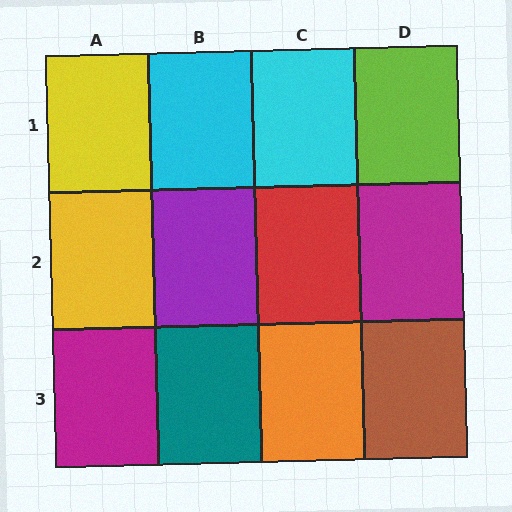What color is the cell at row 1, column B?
Cyan.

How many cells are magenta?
2 cells are magenta.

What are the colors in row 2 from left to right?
Yellow, purple, red, magenta.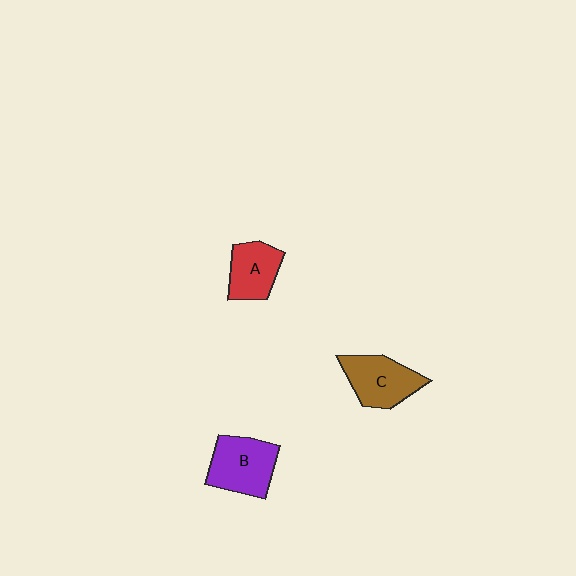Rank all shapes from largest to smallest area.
From largest to smallest: B (purple), C (brown), A (red).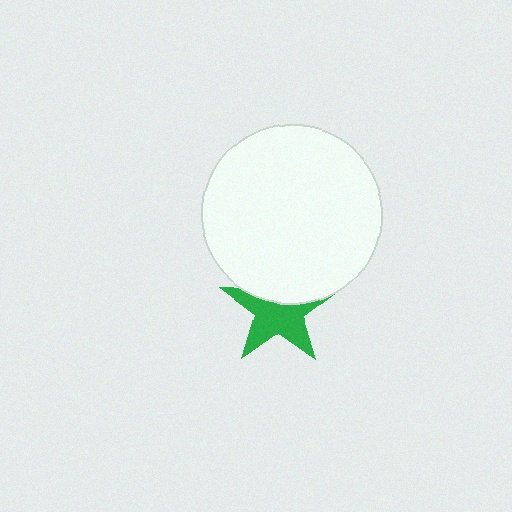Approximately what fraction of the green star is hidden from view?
Roughly 38% of the green star is hidden behind the white circle.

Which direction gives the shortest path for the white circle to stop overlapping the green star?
Moving up gives the shortest separation.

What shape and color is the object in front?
The object in front is a white circle.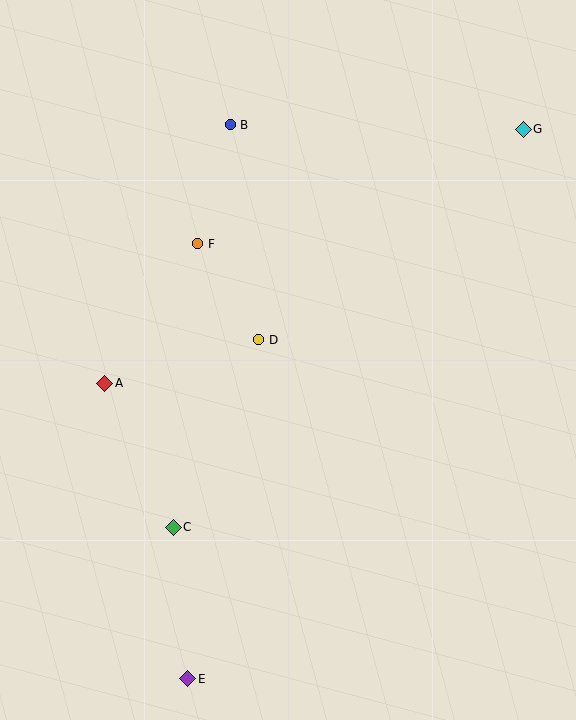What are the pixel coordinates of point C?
Point C is at (173, 527).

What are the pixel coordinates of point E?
Point E is at (188, 679).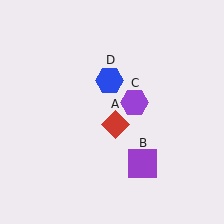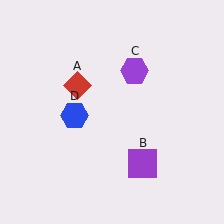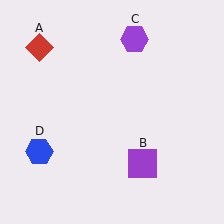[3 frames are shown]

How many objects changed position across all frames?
3 objects changed position: red diamond (object A), purple hexagon (object C), blue hexagon (object D).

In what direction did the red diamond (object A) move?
The red diamond (object A) moved up and to the left.